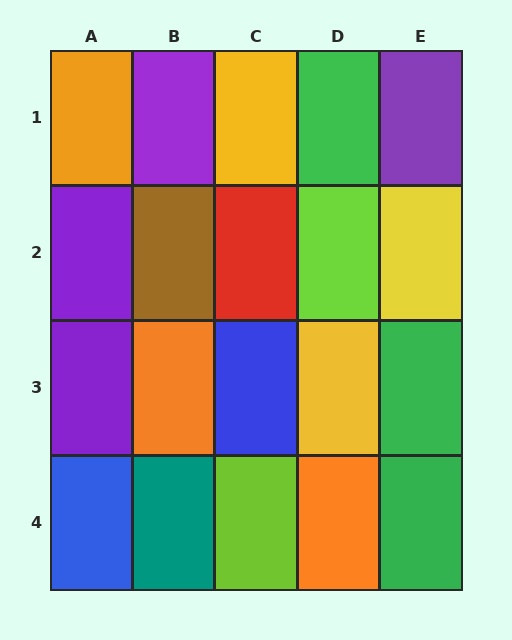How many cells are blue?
2 cells are blue.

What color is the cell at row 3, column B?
Orange.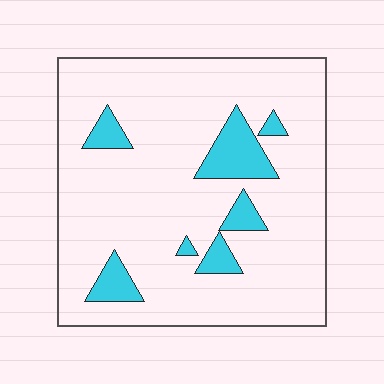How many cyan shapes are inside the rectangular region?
7.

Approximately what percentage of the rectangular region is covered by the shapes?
Approximately 10%.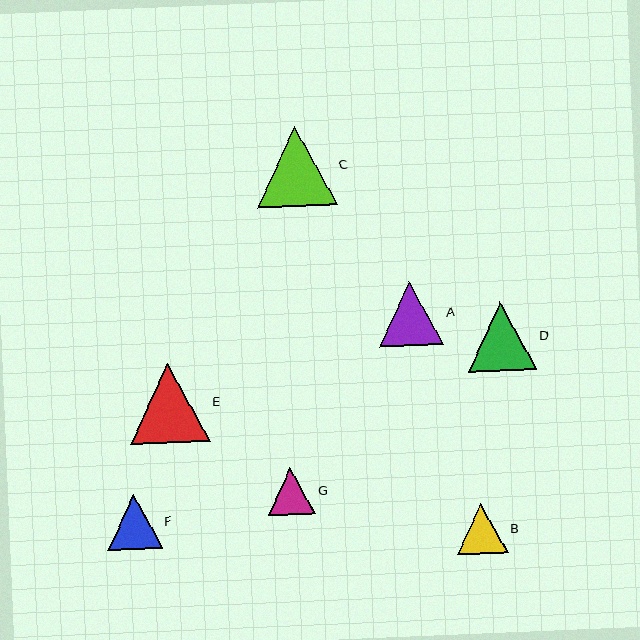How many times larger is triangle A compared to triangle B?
Triangle A is approximately 1.3 times the size of triangle B.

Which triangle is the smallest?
Triangle G is the smallest with a size of approximately 47 pixels.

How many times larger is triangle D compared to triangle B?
Triangle D is approximately 1.4 times the size of triangle B.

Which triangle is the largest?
Triangle C is the largest with a size of approximately 80 pixels.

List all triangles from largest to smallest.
From largest to smallest: C, E, D, A, F, B, G.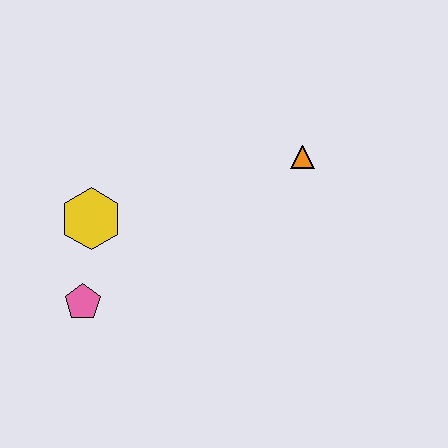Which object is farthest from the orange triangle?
The pink pentagon is farthest from the orange triangle.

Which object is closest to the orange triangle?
The yellow hexagon is closest to the orange triangle.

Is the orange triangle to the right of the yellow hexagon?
Yes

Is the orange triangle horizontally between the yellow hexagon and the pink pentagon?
No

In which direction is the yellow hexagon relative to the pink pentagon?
The yellow hexagon is above the pink pentagon.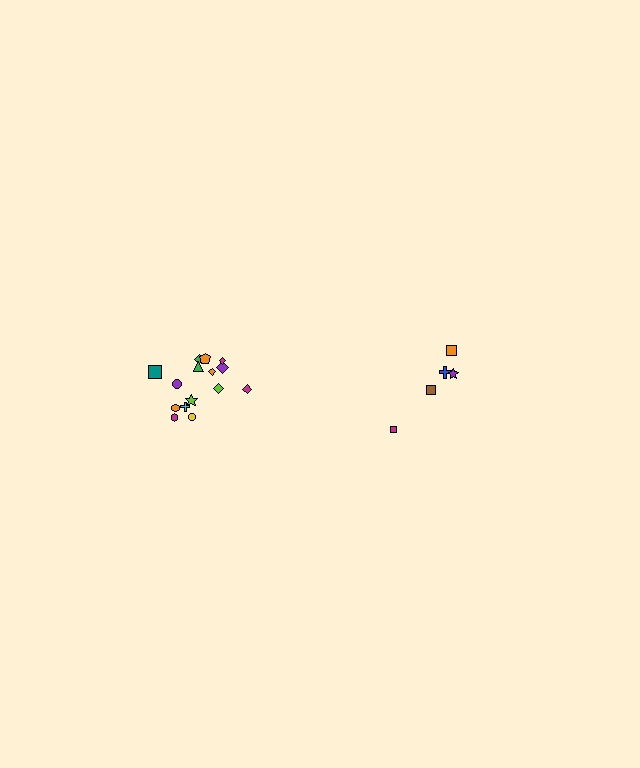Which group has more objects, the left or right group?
The left group.